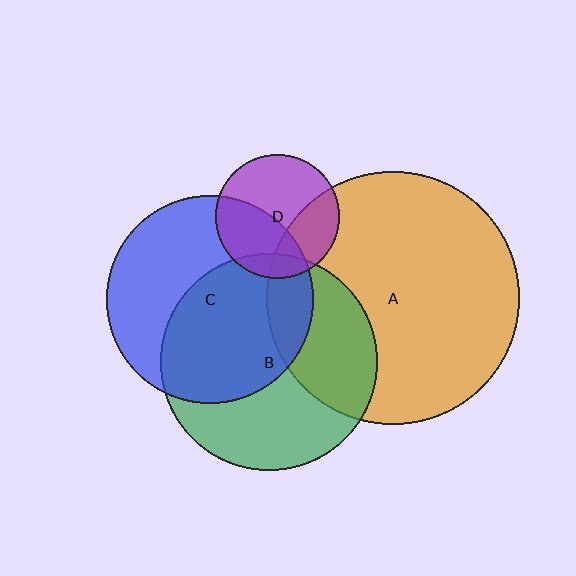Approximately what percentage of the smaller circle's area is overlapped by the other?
Approximately 30%.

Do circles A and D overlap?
Yes.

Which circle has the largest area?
Circle A (orange).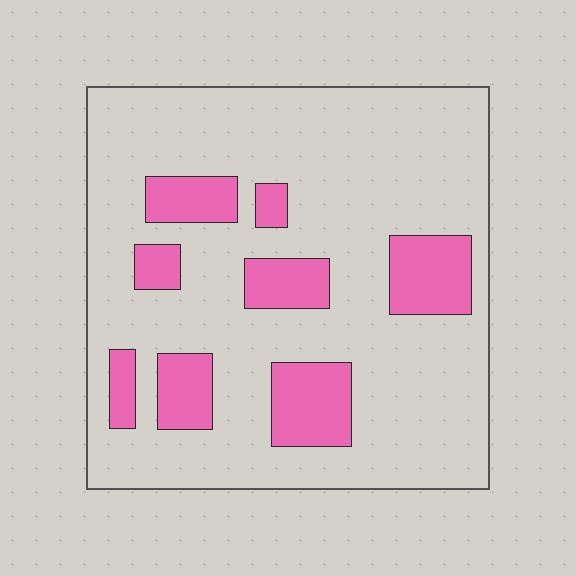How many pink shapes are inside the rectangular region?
8.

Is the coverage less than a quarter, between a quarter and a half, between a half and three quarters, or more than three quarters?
Less than a quarter.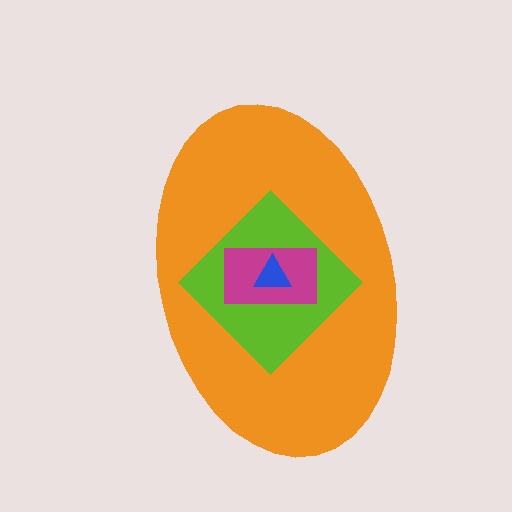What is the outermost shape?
The orange ellipse.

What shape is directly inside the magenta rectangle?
The blue triangle.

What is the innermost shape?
The blue triangle.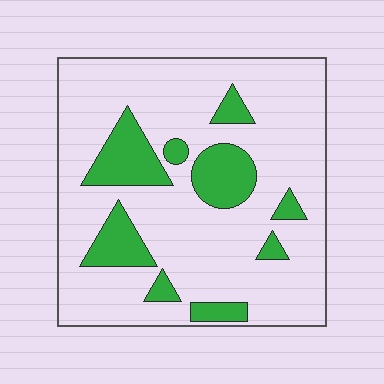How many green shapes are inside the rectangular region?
9.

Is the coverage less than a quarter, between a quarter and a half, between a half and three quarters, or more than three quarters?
Less than a quarter.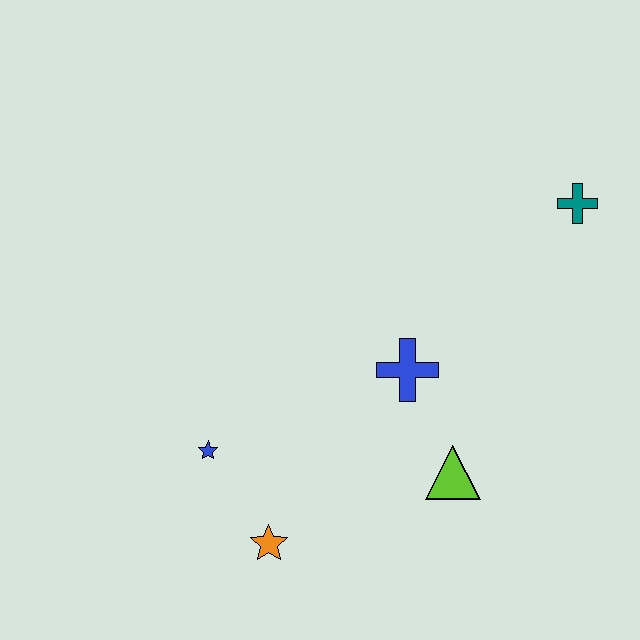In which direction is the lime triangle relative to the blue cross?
The lime triangle is below the blue cross.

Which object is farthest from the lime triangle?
The teal cross is farthest from the lime triangle.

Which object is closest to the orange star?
The blue star is closest to the orange star.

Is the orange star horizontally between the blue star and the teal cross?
Yes